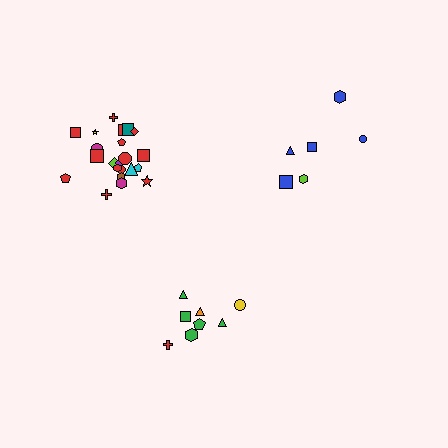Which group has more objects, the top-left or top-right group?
The top-left group.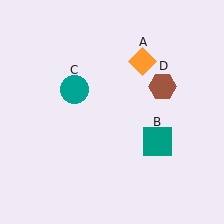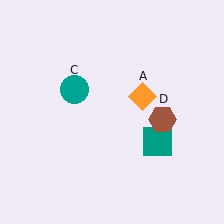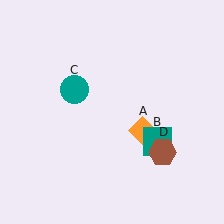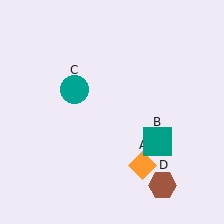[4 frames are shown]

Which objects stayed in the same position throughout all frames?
Teal square (object B) and teal circle (object C) remained stationary.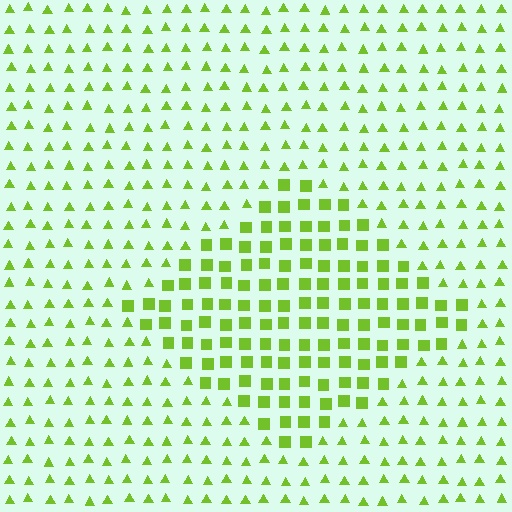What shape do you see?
I see a diamond.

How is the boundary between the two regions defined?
The boundary is defined by a change in element shape: squares inside vs. triangles outside. All elements share the same color and spacing.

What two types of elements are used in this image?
The image uses squares inside the diamond region and triangles outside it.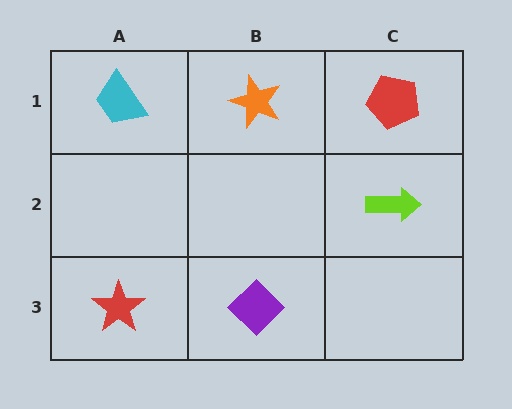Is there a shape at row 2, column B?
No, that cell is empty.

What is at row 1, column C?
A red pentagon.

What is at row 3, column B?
A purple diamond.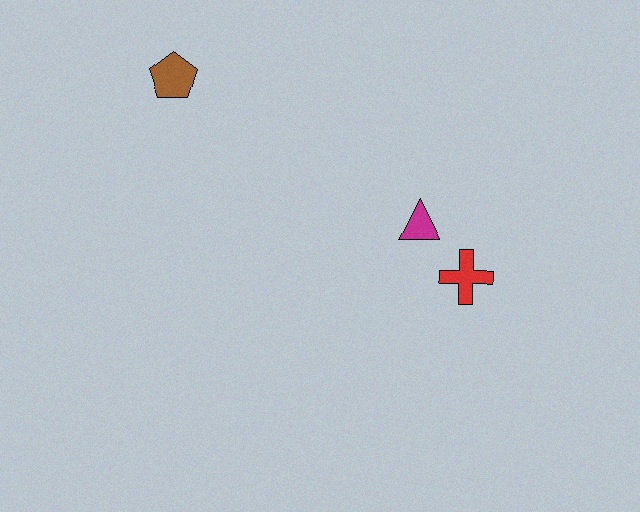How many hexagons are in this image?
There are no hexagons.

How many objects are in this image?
There are 3 objects.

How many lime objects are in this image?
There are no lime objects.